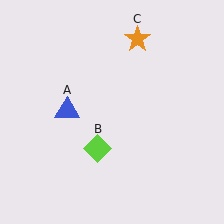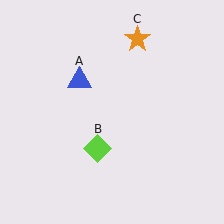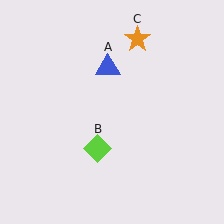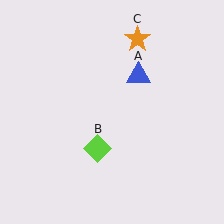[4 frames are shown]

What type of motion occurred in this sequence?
The blue triangle (object A) rotated clockwise around the center of the scene.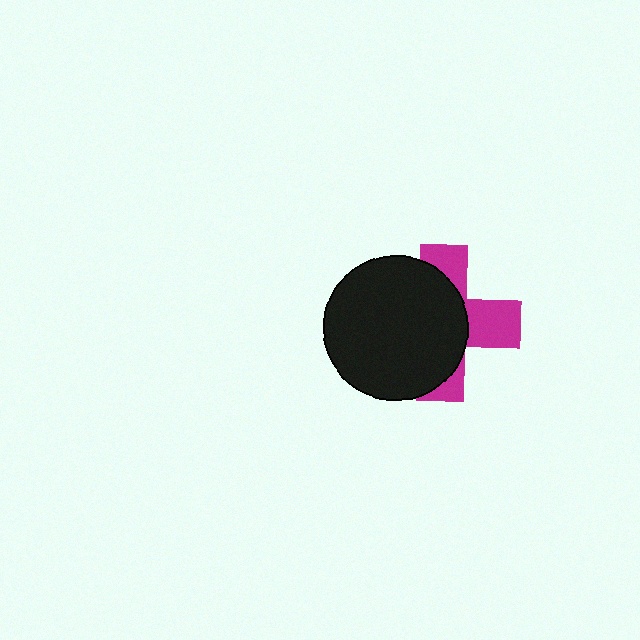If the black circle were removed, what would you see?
You would see the complete magenta cross.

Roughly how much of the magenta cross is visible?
A small part of it is visible (roughly 38%).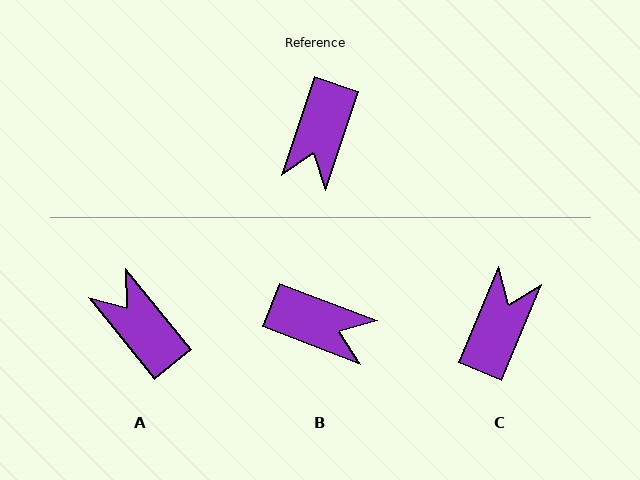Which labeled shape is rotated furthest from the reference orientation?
C, about 176 degrees away.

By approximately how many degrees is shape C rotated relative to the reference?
Approximately 176 degrees counter-clockwise.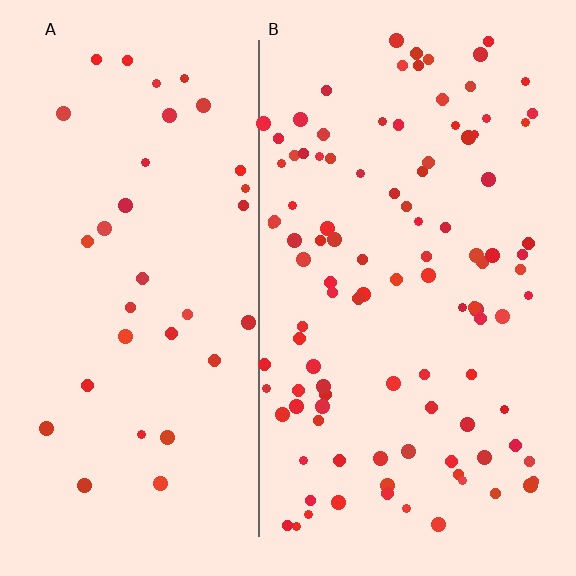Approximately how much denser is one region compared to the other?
Approximately 3.0× — region B over region A.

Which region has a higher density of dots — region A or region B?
B (the right).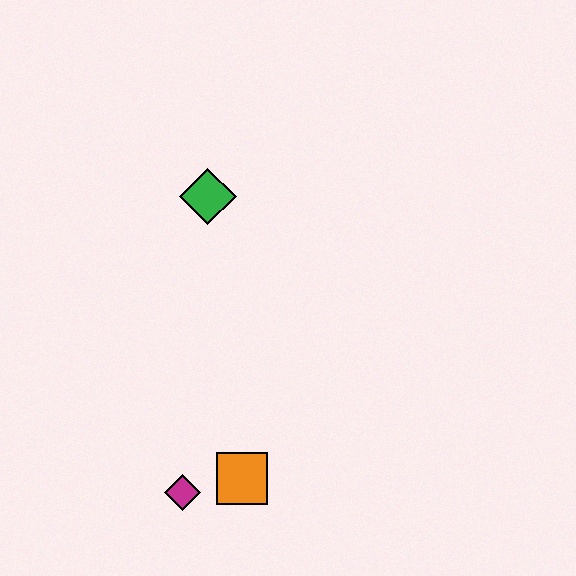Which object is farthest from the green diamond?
The magenta diamond is farthest from the green diamond.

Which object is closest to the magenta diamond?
The orange square is closest to the magenta diamond.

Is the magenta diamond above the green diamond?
No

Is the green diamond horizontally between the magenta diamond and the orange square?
Yes